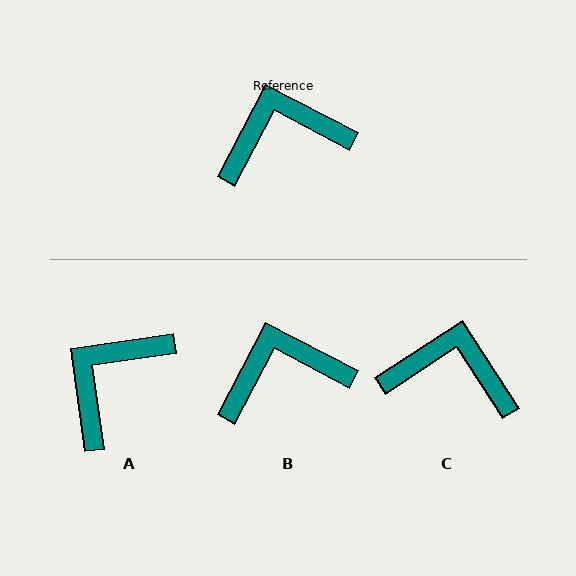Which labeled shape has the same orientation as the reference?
B.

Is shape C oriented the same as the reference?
No, it is off by about 29 degrees.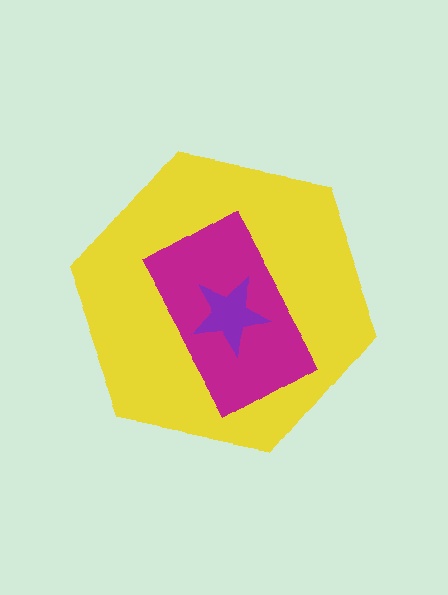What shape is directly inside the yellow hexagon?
The magenta rectangle.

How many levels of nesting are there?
3.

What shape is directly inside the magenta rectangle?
The purple star.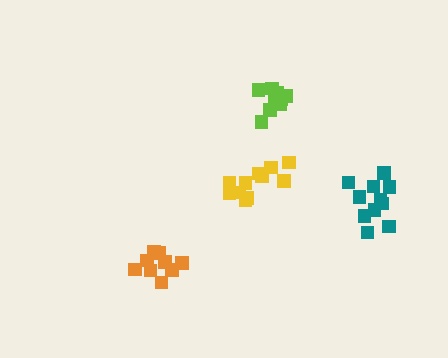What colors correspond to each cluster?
The clusters are colored: lime, orange, yellow, teal.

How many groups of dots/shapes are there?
There are 4 groups.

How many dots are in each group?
Group 1: 9 dots, Group 2: 9 dots, Group 3: 11 dots, Group 4: 11 dots (40 total).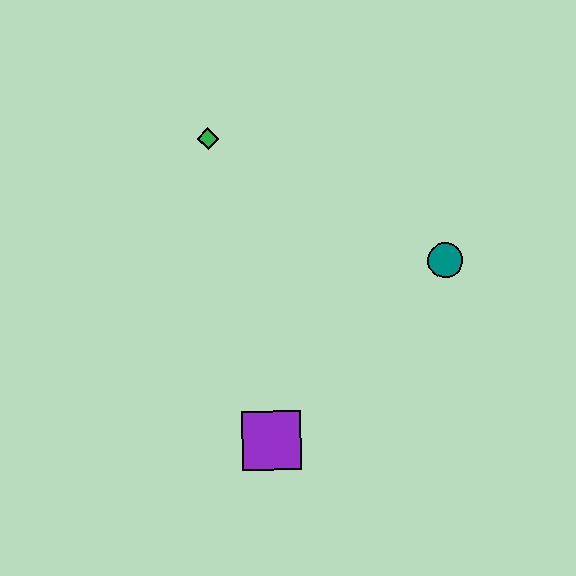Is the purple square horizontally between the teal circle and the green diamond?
Yes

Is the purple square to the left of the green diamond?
No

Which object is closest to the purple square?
The teal circle is closest to the purple square.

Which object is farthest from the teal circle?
The green diamond is farthest from the teal circle.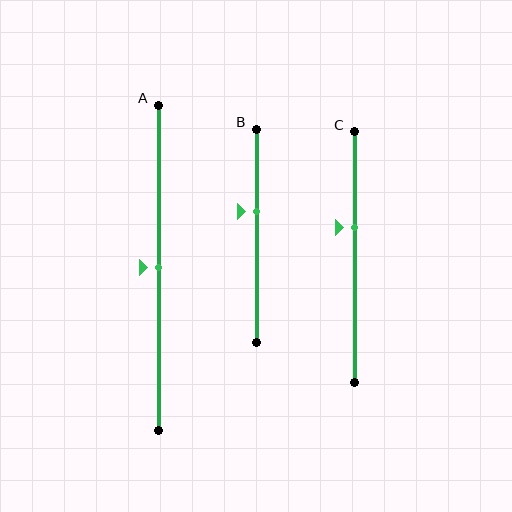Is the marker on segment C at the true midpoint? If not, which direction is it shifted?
No, the marker on segment C is shifted upward by about 12% of the segment length.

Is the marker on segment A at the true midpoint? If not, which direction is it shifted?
Yes, the marker on segment A is at the true midpoint.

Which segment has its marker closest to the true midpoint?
Segment A has its marker closest to the true midpoint.